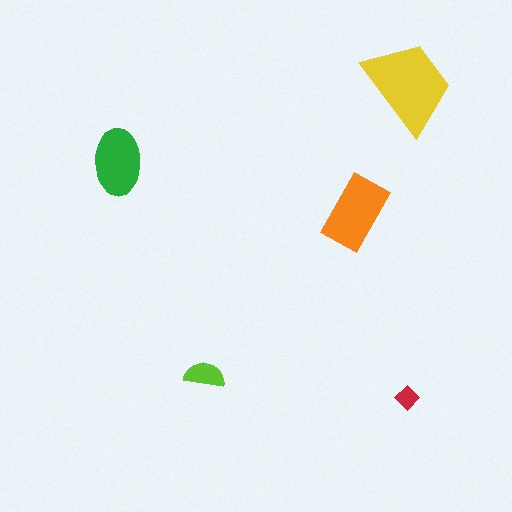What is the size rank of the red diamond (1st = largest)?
5th.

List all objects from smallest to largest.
The red diamond, the lime semicircle, the green ellipse, the orange rectangle, the yellow trapezoid.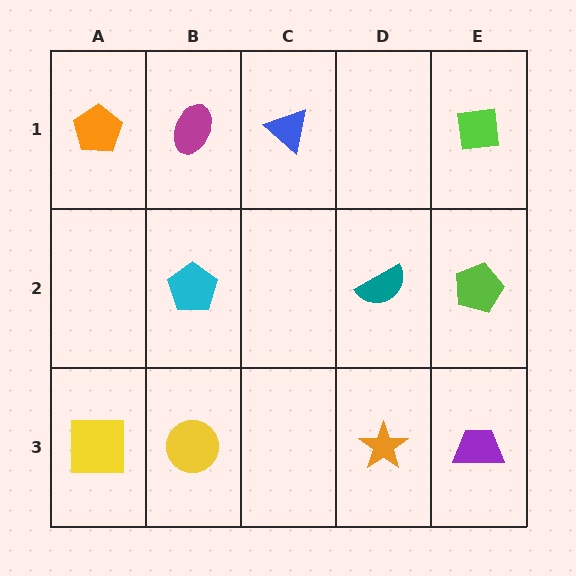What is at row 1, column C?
A blue triangle.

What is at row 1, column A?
An orange pentagon.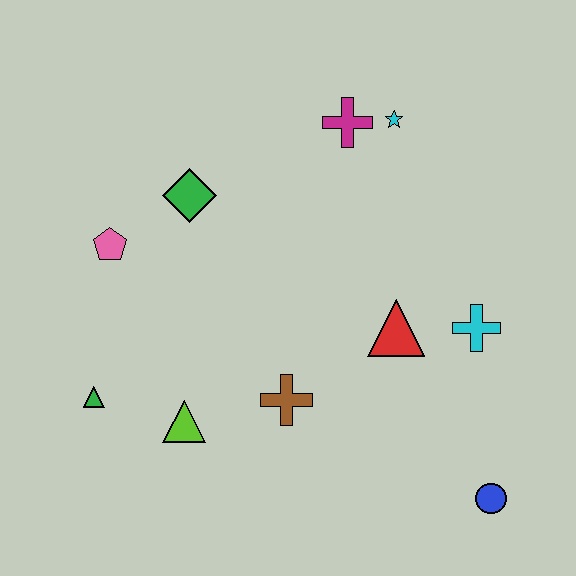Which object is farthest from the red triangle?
The green triangle is farthest from the red triangle.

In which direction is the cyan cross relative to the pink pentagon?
The cyan cross is to the right of the pink pentagon.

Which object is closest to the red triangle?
The cyan cross is closest to the red triangle.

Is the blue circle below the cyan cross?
Yes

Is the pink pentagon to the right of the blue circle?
No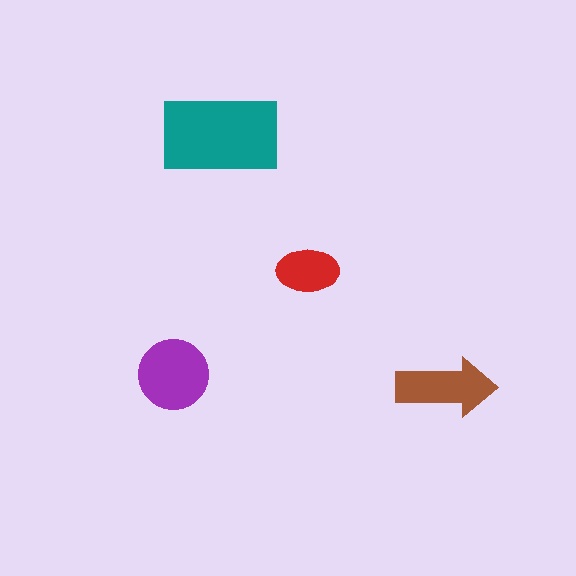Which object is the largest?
The teal rectangle.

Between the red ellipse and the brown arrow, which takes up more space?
The brown arrow.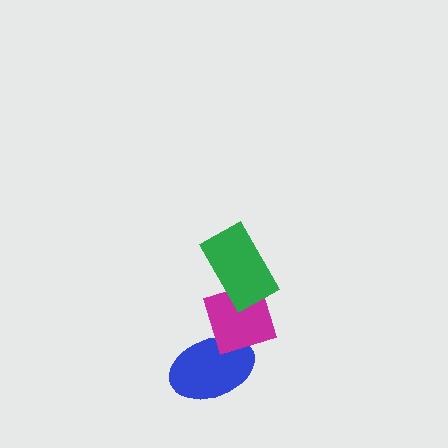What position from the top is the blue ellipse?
The blue ellipse is 3rd from the top.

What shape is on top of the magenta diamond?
The green rectangle is on top of the magenta diamond.